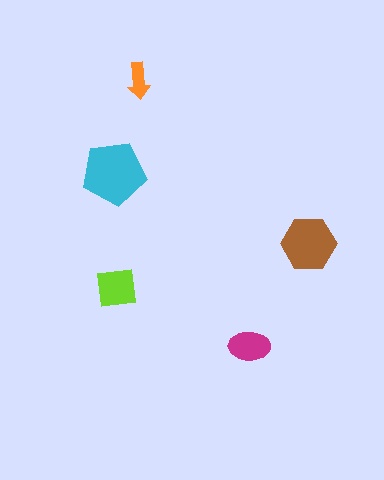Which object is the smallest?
The orange arrow.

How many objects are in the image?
There are 5 objects in the image.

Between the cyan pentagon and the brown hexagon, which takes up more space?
The cyan pentagon.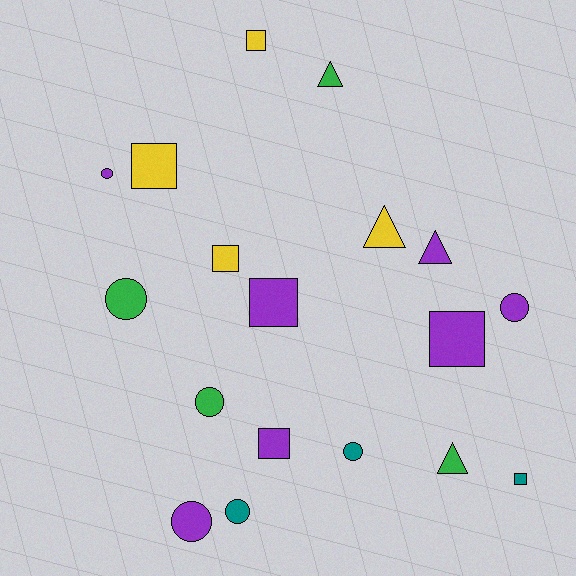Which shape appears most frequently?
Square, with 7 objects.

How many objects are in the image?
There are 18 objects.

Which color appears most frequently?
Purple, with 7 objects.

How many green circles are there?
There are 2 green circles.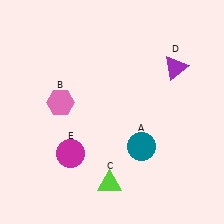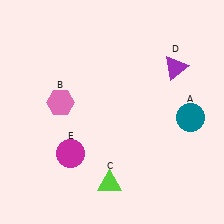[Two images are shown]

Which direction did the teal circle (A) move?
The teal circle (A) moved right.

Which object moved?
The teal circle (A) moved right.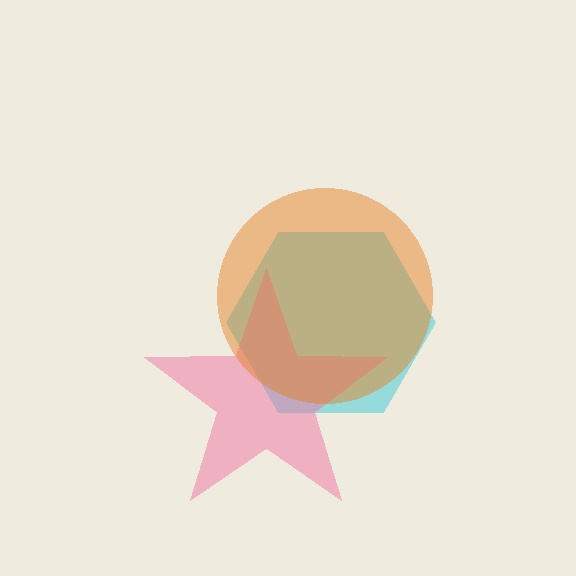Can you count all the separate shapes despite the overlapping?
Yes, there are 3 separate shapes.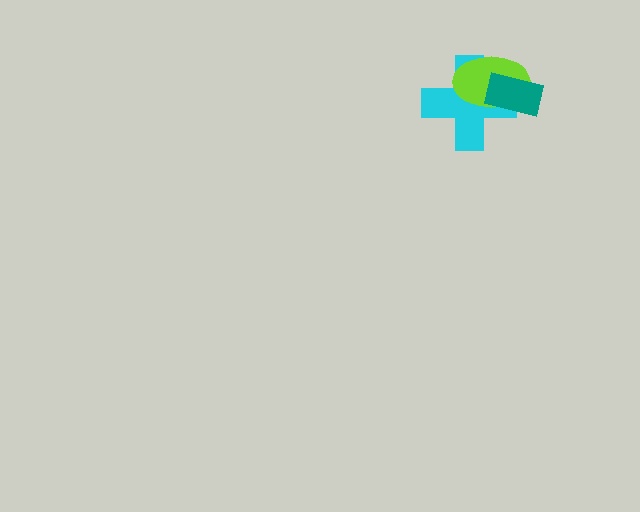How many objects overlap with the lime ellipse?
2 objects overlap with the lime ellipse.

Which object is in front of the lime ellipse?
The teal rectangle is in front of the lime ellipse.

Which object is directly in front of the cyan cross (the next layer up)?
The lime ellipse is directly in front of the cyan cross.